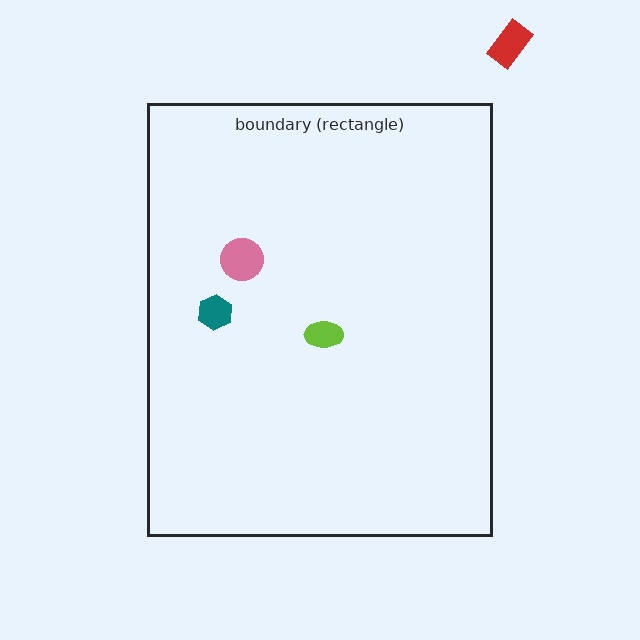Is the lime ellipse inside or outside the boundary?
Inside.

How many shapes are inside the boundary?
3 inside, 1 outside.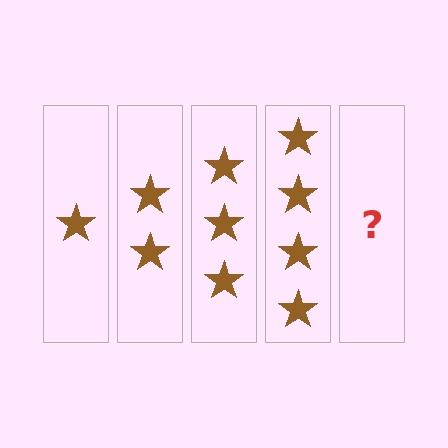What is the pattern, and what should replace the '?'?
The pattern is that each step adds one more star. The '?' should be 5 stars.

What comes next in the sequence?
The next element should be 5 stars.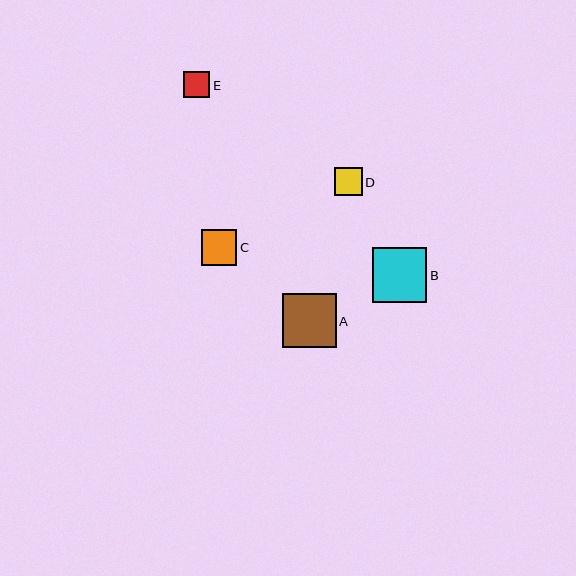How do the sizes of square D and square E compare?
Square D and square E are approximately the same size.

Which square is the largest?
Square B is the largest with a size of approximately 54 pixels.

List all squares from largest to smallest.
From largest to smallest: B, A, C, D, E.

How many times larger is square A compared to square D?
Square A is approximately 2.0 times the size of square D.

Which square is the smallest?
Square E is the smallest with a size of approximately 27 pixels.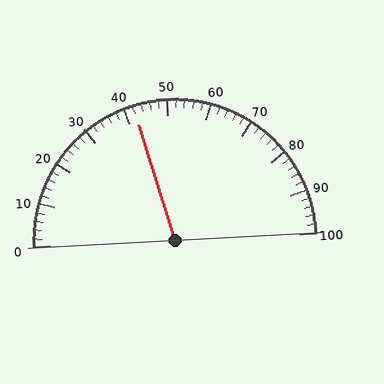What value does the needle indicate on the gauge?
The needle indicates approximately 42.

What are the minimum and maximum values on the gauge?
The gauge ranges from 0 to 100.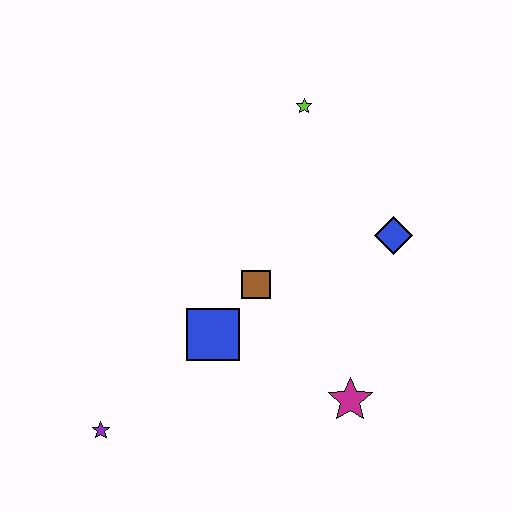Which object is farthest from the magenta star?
The lime star is farthest from the magenta star.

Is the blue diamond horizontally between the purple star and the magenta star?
No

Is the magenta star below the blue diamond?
Yes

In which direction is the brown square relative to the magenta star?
The brown square is above the magenta star.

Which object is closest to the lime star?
The blue diamond is closest to the lime star.